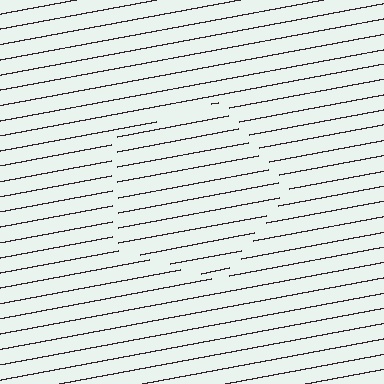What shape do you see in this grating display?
An illusory pentagon. The interior of the shape contains the same grating, shifted by half a period — the contour is defined by the phase discontinuity where line-ends from the inner and outer gratings abut.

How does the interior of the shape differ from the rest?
The interior of the shape contains the same grating, shifted by half a period — the contour is defined by the phase discontinuity where line-ends from the inner and outer gratings abut.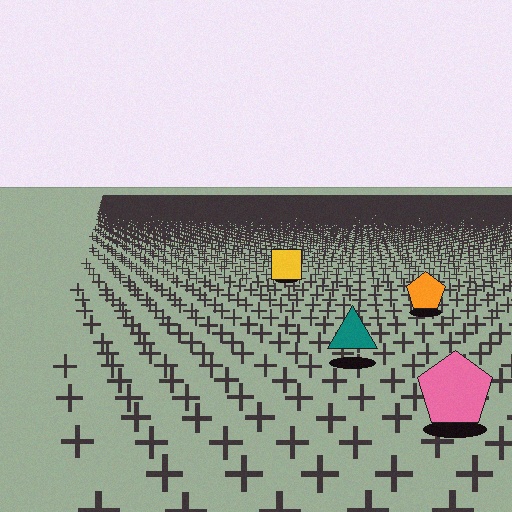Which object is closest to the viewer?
The pink pentagon is closest. The texture marks near it are larger and more spread out.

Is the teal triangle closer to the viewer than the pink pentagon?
No. The pink pentagon is closer — you can tell from the texture gradient: the ground texture is coarser near it.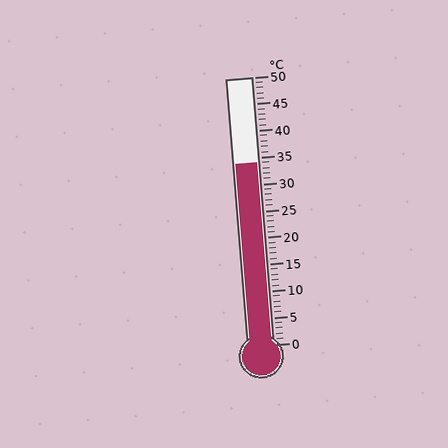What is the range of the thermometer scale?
The thermometer scale ranges from 0°C to 50°C.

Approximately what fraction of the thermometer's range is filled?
The thermometer is filled to approximately 70% of its range.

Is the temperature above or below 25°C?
The temperature is above 25°C.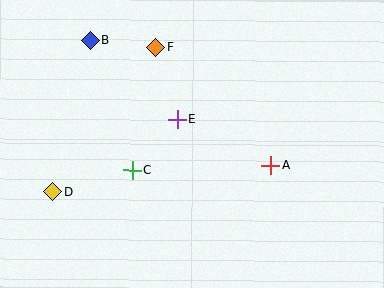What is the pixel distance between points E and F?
The distance between E and F is 76 pixels.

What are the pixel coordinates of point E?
Point E is at (177, 119).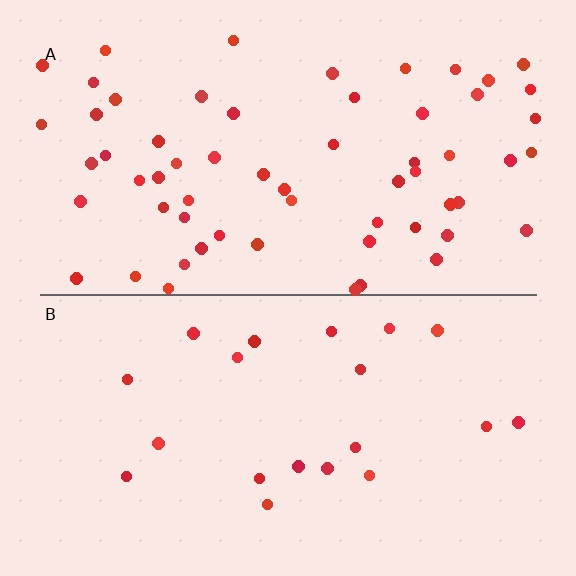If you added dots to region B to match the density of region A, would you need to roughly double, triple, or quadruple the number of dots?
Approximately triple.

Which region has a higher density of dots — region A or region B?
A (the top).